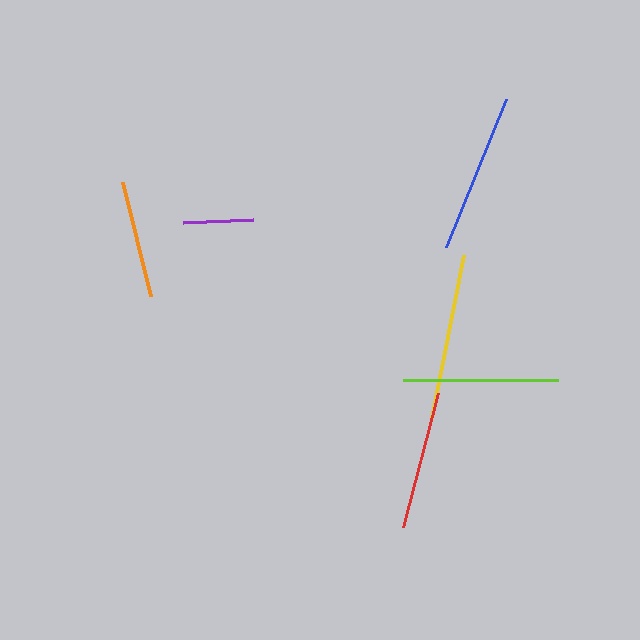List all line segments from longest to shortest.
From longest to shortest: yellow, blue, lime, red, orange, purple.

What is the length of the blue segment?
The blue segment is approximately 160 pixels long.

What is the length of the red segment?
The red segment is approximately 139 pixels long.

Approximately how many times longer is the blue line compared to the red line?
The blue line is approximately 1.2 times the length of the red line.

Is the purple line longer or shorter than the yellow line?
The yellow line is longer than the purple line.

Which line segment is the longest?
The yellow line is the longest at approximately 166 pixels.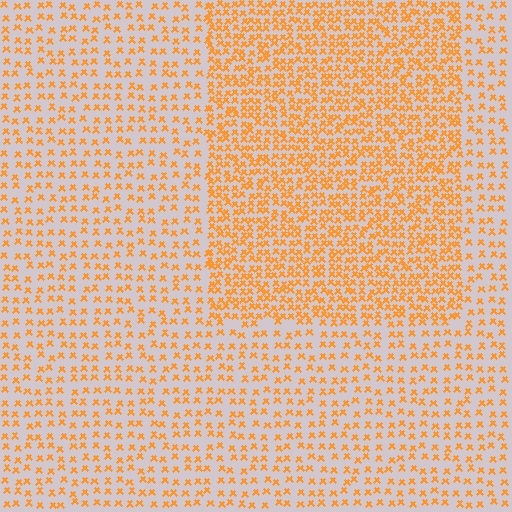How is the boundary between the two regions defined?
The boundary is defined by a change in element density (approximately 2.0x ratio). All elements are the same color, size, and shape.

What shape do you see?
I see a rectangle.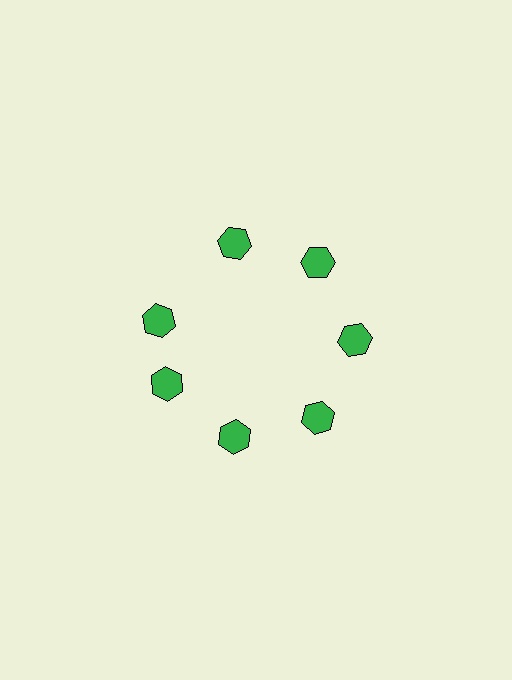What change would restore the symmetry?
The symmetry would be restored by rotating it back into even spacing with its neighbors so that all 7 hexagons sit at equal angles and equal distance from the center.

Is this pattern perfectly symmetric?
No. The 7 green hexagons are arranged in a ring, but one element near the 10 o'clock position is rotated out of alignment along the ring, breaking the 7-fold rotational symmetry.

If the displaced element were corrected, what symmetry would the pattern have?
It would have 7-fold rotational symmetry — the pattern would map onto itself every 51 degrees.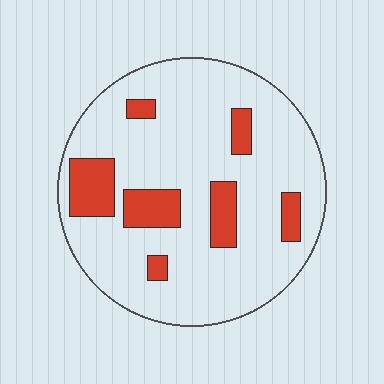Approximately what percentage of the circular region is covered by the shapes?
Approximately 15%.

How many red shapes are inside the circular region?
7.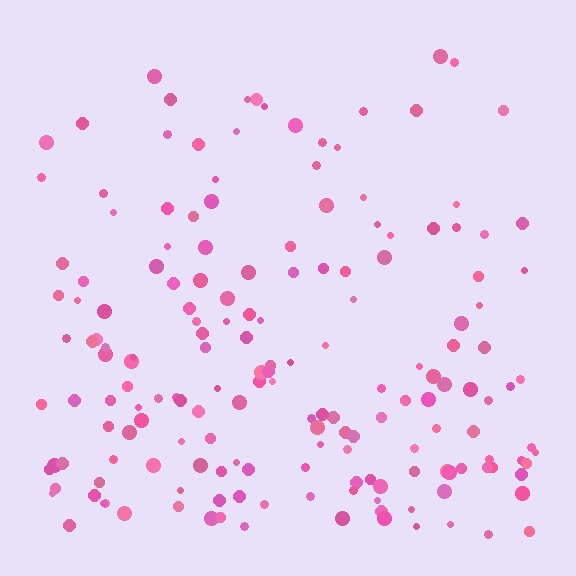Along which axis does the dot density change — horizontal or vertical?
Vertical.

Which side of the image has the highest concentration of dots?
The bottom.